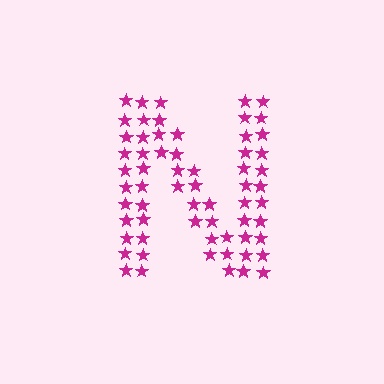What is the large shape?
The large shape is the letter N.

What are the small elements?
The small elements are stars.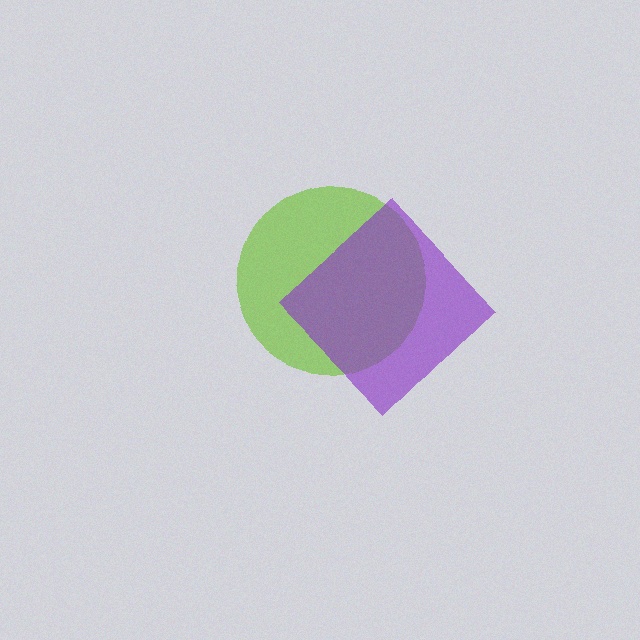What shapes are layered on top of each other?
The layered shapes are: a lime circle, a purple diamond.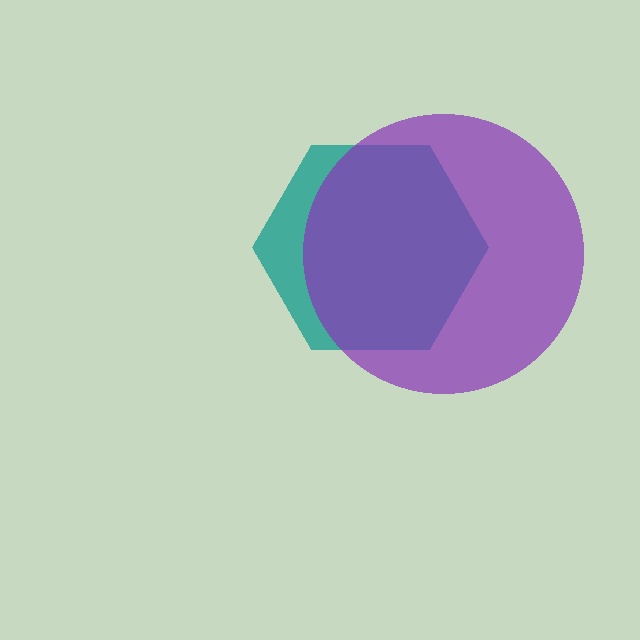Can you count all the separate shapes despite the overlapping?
Yes, there are 2 separate shapes.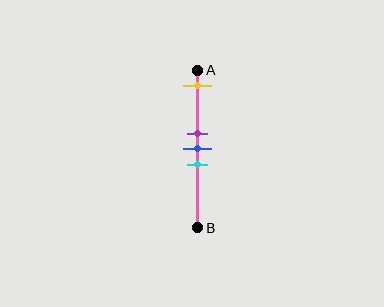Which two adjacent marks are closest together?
The purple and blue marks are the closest adjacent pair.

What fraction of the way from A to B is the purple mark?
The purple mark is approximately 40% (0.4) of the way from A to B.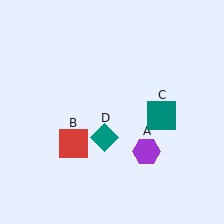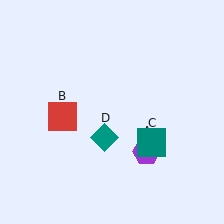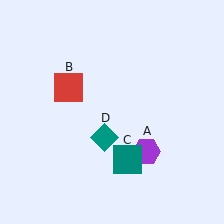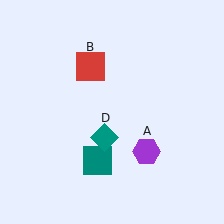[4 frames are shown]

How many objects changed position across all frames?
2 objects changed position: red square (object B), teal square (object C).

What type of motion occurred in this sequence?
The red square (object B), teal square (object C) rotated clockwise around the center of the scene.